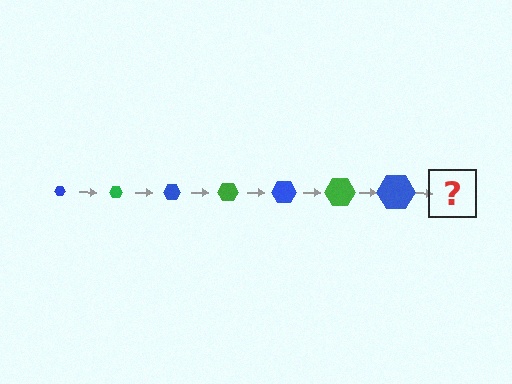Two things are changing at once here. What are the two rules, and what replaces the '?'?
The two rules are that the hexagon grows larger each step and the color cycles through blue and green. The '?' should be a green hexagon, larger than the previous one.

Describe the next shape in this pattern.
It should be a green hexagon, larger than the previous one.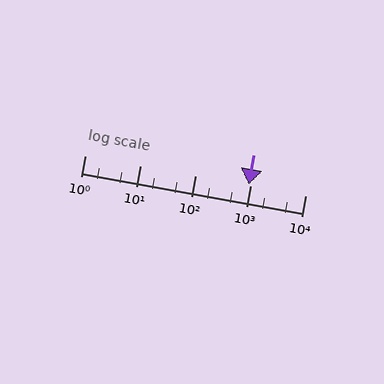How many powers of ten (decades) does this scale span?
The scale spans 4 decades, from 1 to 10000.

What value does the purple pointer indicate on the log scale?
The pointer indicates approximately 930.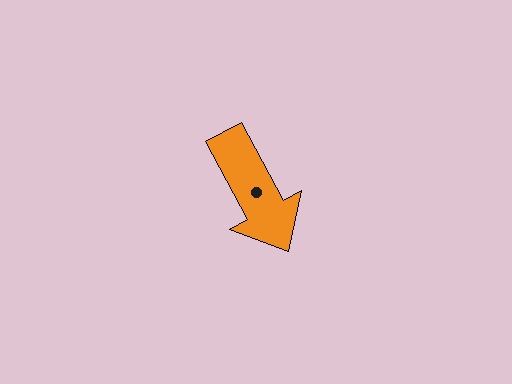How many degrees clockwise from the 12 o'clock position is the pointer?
Approximately 151 degrees.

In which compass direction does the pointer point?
Southeast.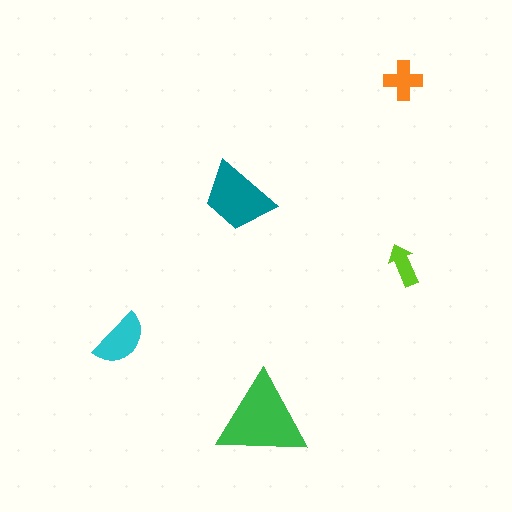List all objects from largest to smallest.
The green triangle, the teal trapezoid, the cyan semicircle, the orange cross, the lime arrow.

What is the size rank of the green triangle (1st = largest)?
1st.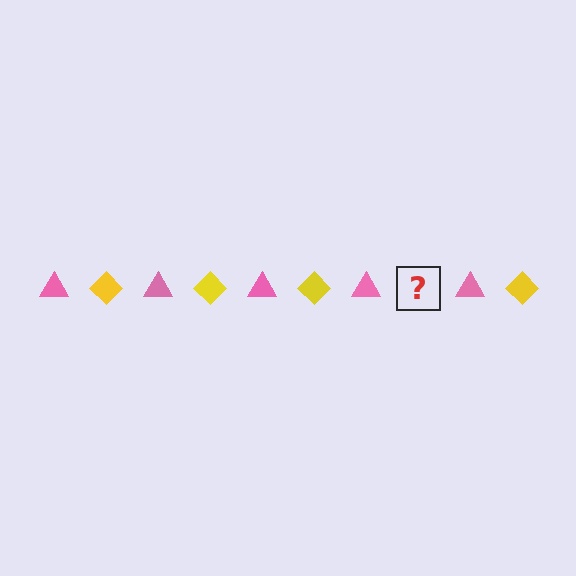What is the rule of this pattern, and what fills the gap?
The rule is that the pattern alternates between pink triangle and yellow diamond. The gap should be filled with a yellow diamond.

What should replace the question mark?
The question mark should be replaced with a yellow diamond.